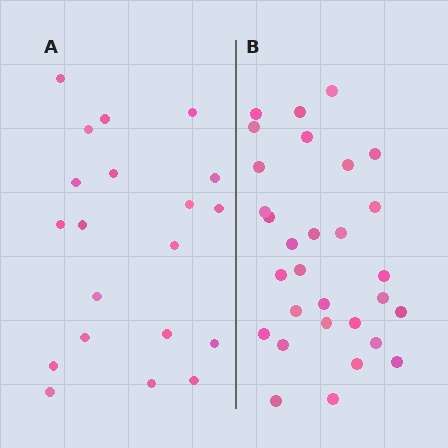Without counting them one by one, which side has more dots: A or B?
Region B (the right region) has more dots.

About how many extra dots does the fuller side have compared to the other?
Region B has roughly 10 or so more dots than region A.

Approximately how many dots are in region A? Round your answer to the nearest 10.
About 20 dots.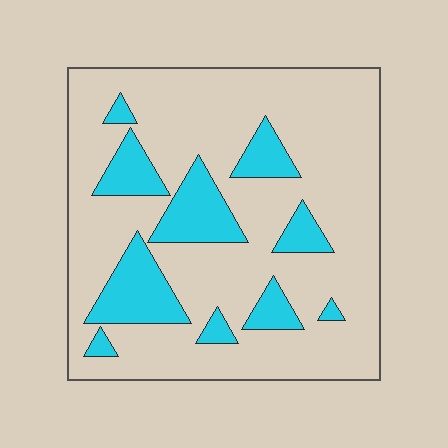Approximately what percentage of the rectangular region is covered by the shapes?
Approximately 20%.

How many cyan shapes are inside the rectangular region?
10.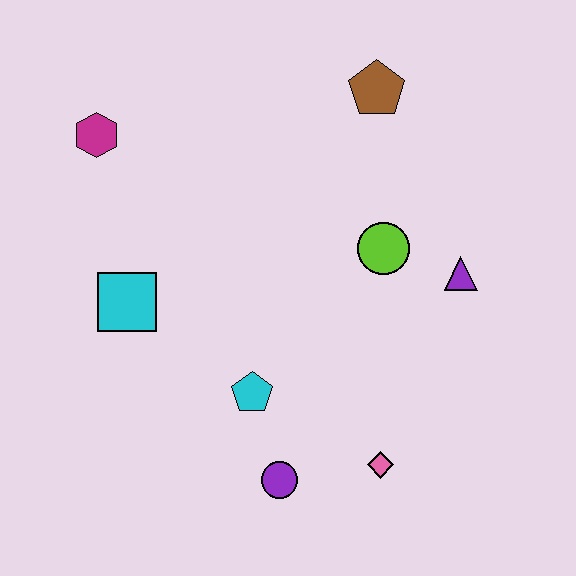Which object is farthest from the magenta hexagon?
The pink diamond is farthest from the magenta hexagon.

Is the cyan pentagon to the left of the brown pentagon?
Yes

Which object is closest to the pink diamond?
The purple circle is closest to the pink diamond.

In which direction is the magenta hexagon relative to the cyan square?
The magenta hexagon is above the cyan square.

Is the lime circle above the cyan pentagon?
Yes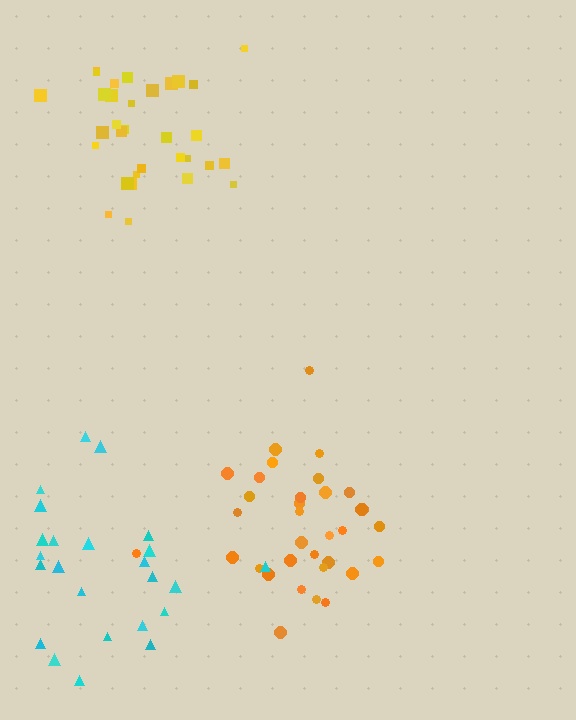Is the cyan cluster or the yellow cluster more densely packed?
Yellow.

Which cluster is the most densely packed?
Yellow.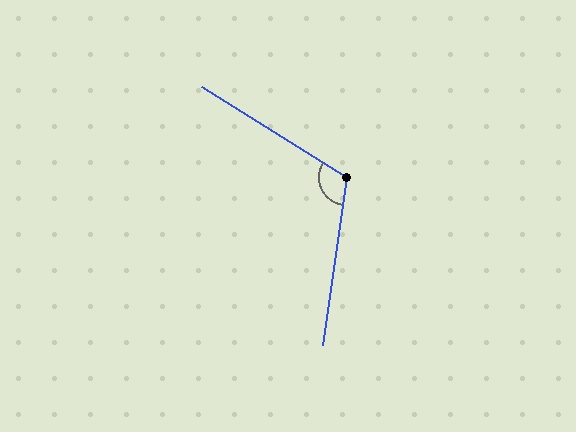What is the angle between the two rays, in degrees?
Approximately 114 degrees.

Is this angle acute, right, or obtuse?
It is obtuse.